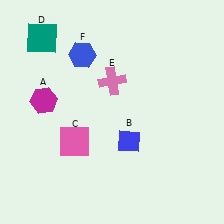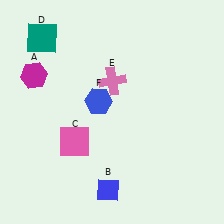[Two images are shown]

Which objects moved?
The objects that moved are: the magenta hexagon (A), the blue diamond (B), the blue hexagon (F).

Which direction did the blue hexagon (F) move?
The blue hexagon (F) moved down.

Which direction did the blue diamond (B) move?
The blue diamond (B) moved down.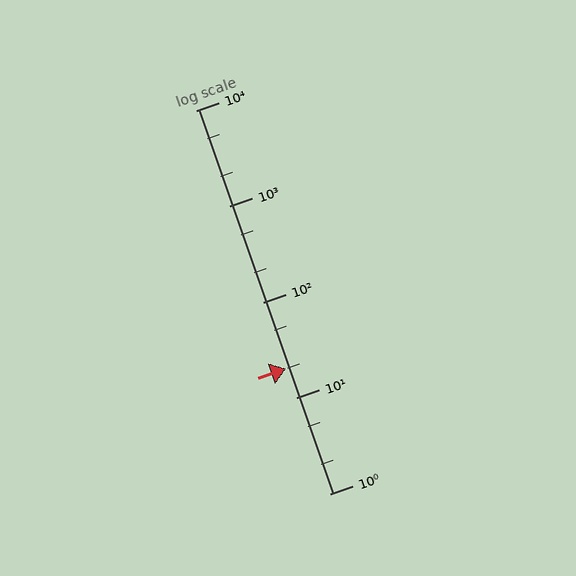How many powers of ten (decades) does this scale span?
The scale spans 4 decades, from 1 to 10000.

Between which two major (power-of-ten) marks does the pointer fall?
The pointer is between 10 and 100.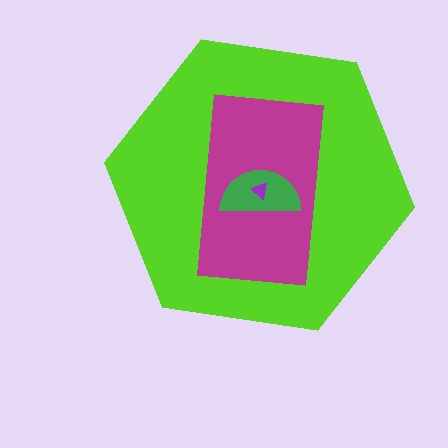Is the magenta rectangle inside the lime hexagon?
Yes.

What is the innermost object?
The purple triangle.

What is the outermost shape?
The lime hexagon.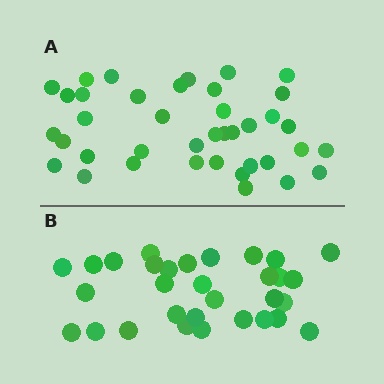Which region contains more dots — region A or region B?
Region A (the top region) has more dots.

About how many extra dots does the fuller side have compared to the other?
Region A has roughly 8 or so more dots than region B.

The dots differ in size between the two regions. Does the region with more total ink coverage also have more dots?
No. Region B has more total ink coverage because its dots are larger, but region A actually contains more individual dots. Total area can be misleading — the number of items is what matters here.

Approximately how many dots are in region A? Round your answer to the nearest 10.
About 40 dots. (The exact count is 39, which rounds to 40.)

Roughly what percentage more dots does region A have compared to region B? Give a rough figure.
About 25% more.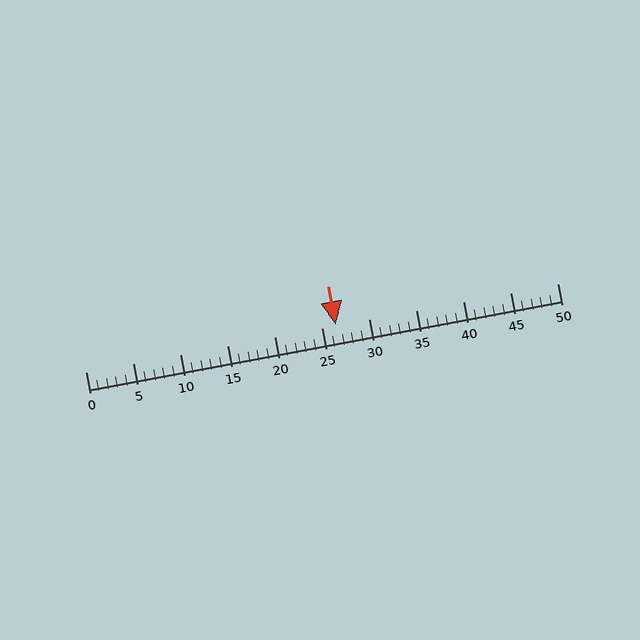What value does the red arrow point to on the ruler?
The red arrow points to approximately 26.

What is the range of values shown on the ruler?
The ruler shows values from 0 to 50.